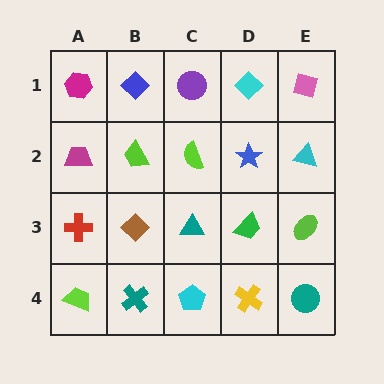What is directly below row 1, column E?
A cyan triangle.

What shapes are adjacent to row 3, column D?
A blue star (row 2, column D), a yellow cross (row 4, column D), a teal triangle (row 3, column C), a lime ellipse (row 3, column E).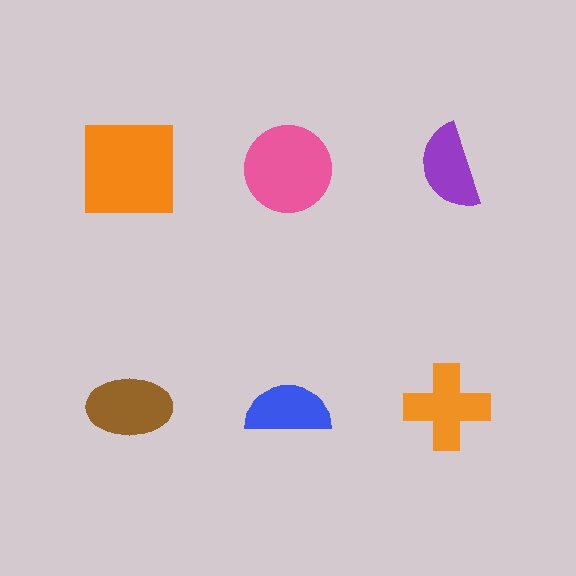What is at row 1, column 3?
A purple semicircle.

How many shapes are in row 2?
3 shapes.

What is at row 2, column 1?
A brown ellipse.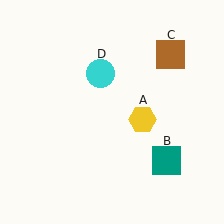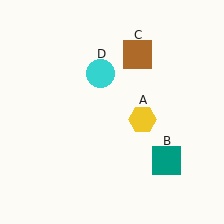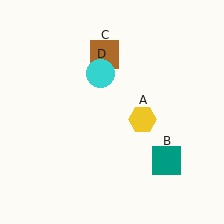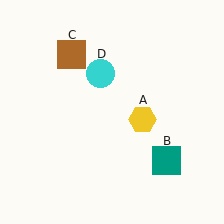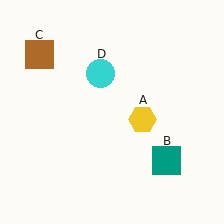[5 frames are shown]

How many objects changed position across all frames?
1 object changed position: brown square (object C).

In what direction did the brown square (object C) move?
The brown square (object C) moved left.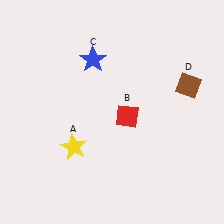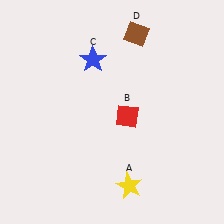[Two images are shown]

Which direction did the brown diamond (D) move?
The brown diamond (D) moved left.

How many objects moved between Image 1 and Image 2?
2 objects moved between the two images.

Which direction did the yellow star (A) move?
The yellow star (A) moved right.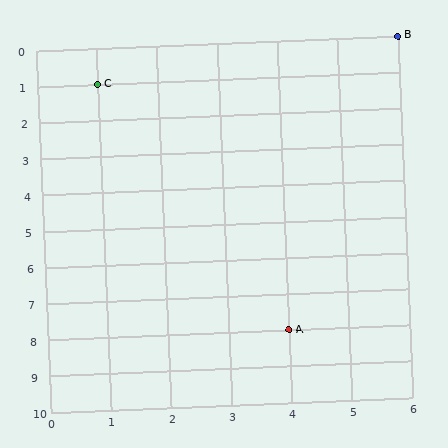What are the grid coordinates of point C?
Point C is at grid coordinates (1, 1).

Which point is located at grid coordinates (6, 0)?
Point B is at (6, 0).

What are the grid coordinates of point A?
Point A is at grid coordinates (4, 8).